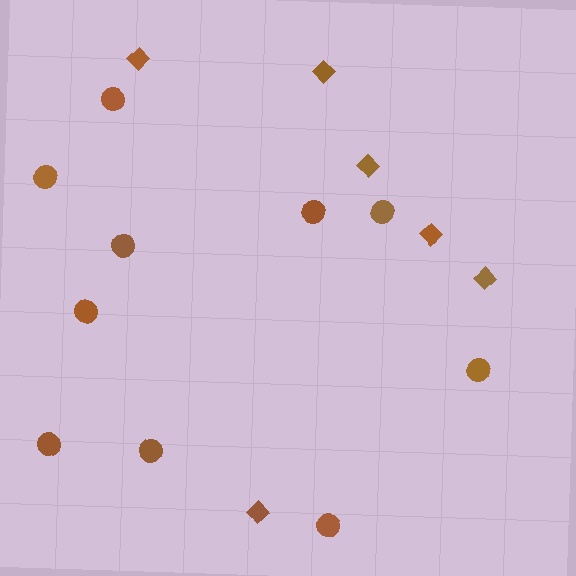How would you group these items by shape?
There are 2 groups: one group of circles (10) and one group of diamonds (6).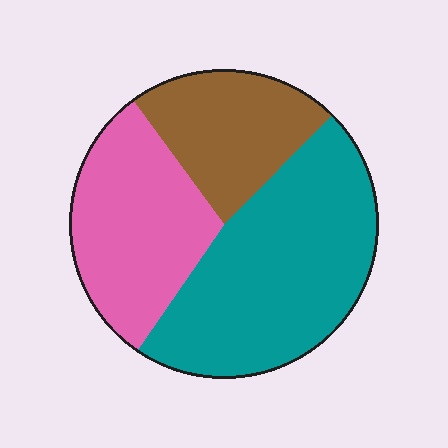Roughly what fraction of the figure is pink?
Pink covers roughly 30% of the figure.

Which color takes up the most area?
Teal, at roughly 45%.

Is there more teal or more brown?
Teal.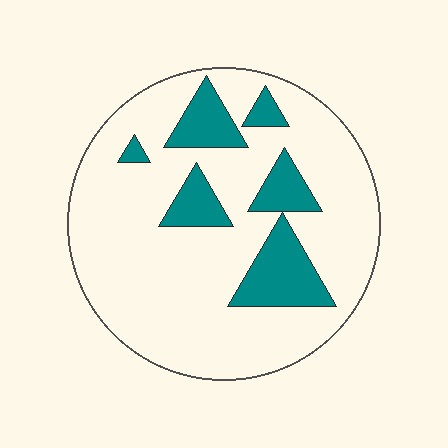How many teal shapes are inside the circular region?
6.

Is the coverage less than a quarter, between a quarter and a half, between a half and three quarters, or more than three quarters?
Less than a quarter.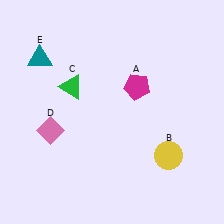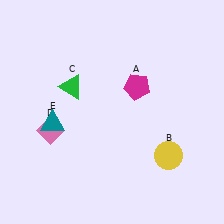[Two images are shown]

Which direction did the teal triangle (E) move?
The teal triangle (E) moved down.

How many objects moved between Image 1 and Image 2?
1 object moved between the two images.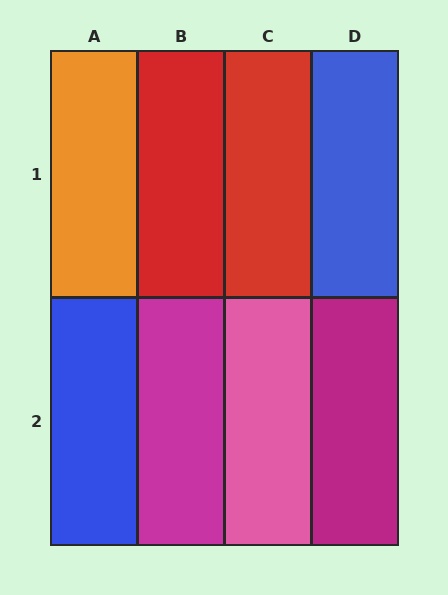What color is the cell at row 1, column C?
Red.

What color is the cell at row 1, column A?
Orange.